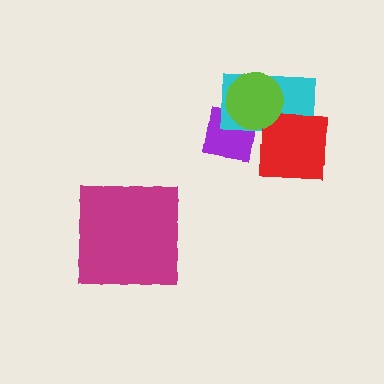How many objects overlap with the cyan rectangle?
3 objects overlap with the cyan rectangle.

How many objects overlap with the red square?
3 objects overlap with the red square.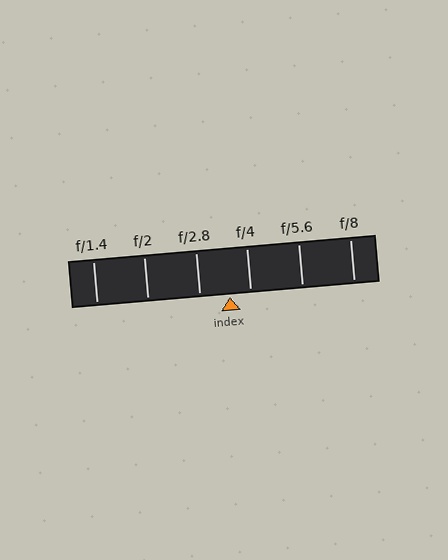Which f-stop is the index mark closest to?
The index mark is closest to f/4.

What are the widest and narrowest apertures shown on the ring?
The widest aperture shown is f/1.4 and the narrowest is f/8.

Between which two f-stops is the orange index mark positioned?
The index mark is between f/2.8 and f/4.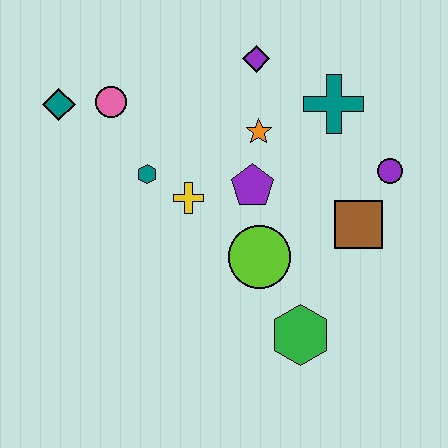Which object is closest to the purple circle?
The brown square is closest to the purple circle.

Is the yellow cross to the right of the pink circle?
Yes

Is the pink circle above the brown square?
Yes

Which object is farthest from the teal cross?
The teal diamond is farthest from the teal cross.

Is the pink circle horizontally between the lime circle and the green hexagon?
No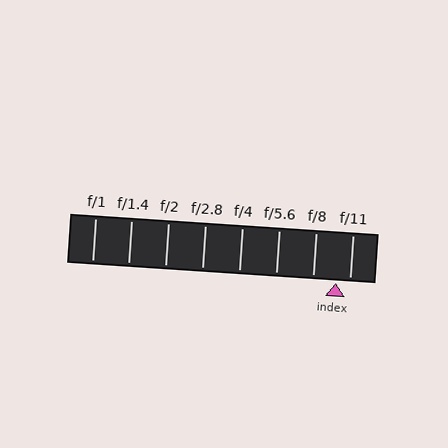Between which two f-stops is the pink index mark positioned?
The index mark is between f/8 and f/11.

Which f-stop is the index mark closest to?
The index mark is closest to f/11.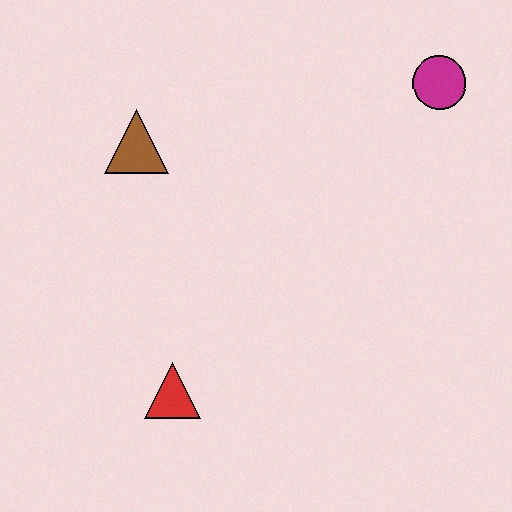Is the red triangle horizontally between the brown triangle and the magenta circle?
Yes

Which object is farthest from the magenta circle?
The red triangle is farthest from the magenta circle.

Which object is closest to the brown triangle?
The red triangle is closest to the brown triangle.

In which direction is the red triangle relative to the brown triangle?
The red triangle is below the brown triangle.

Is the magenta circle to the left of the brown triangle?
No